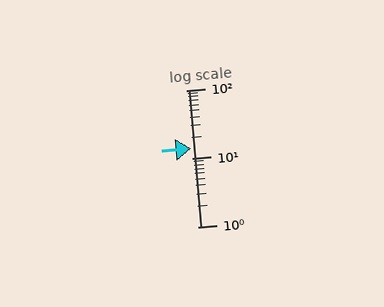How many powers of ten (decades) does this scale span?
The scale spans 2 decades, from 1 to 100.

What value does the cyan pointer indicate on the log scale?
The pointer indicates approximately 14.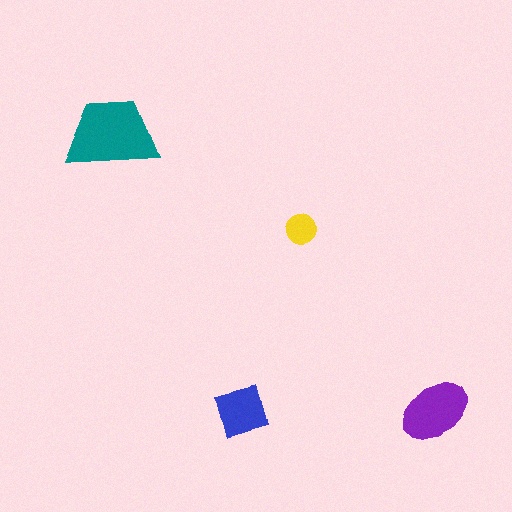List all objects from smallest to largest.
The yellow circle, the blue diamond, the purple ellipse, the teal trapezoid.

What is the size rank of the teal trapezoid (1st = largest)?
1st.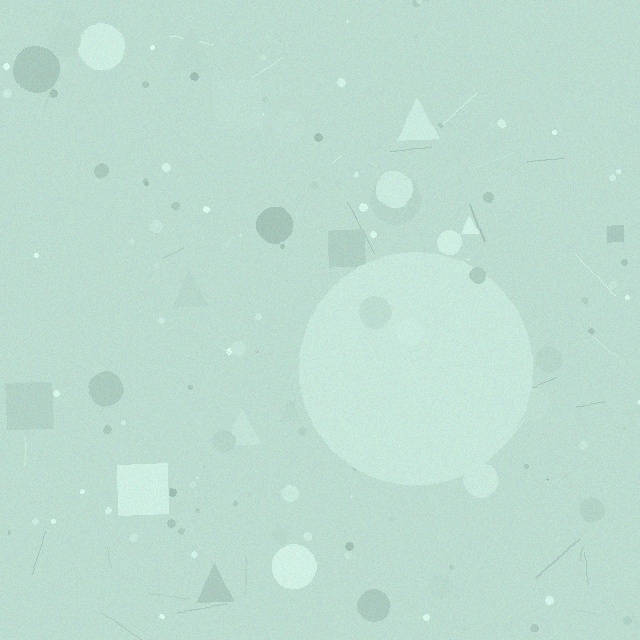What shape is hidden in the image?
A circle is hidden in the image.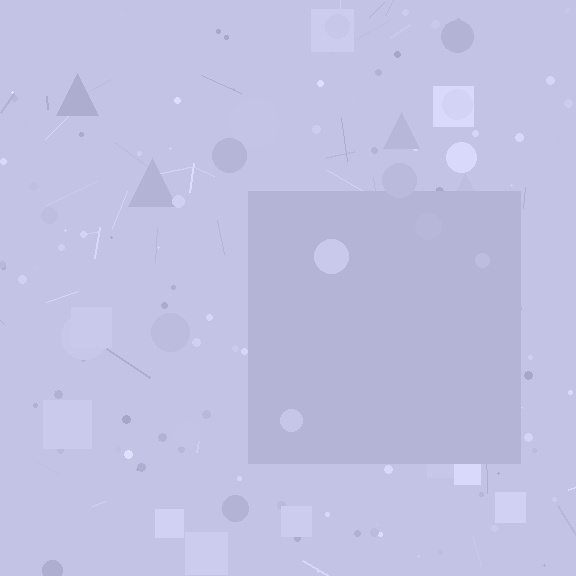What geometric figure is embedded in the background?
A square is embedded in the background.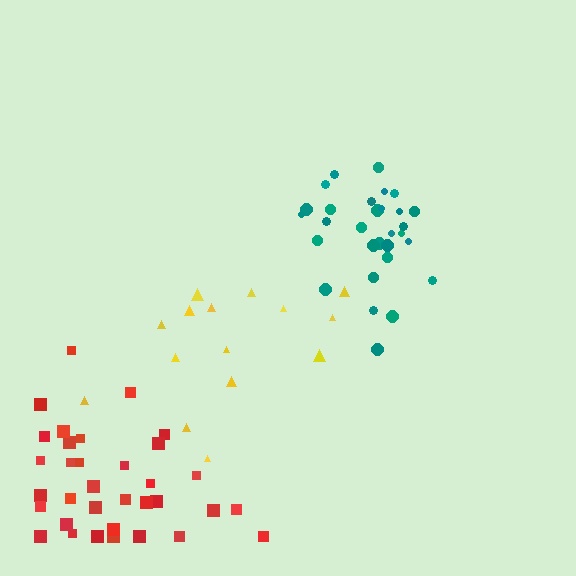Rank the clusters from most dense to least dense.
teal, red, yellow.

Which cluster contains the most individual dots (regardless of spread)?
Red (34).